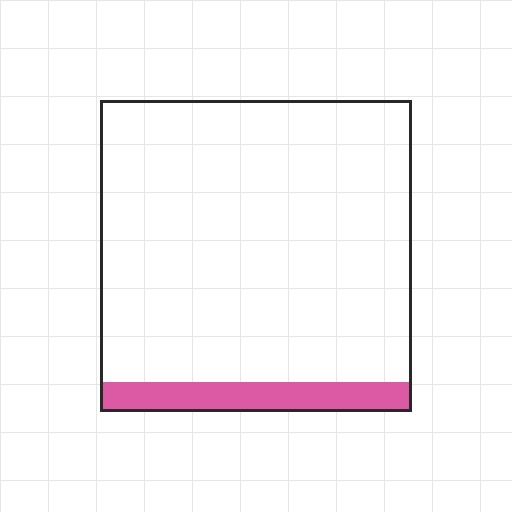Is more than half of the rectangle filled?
No.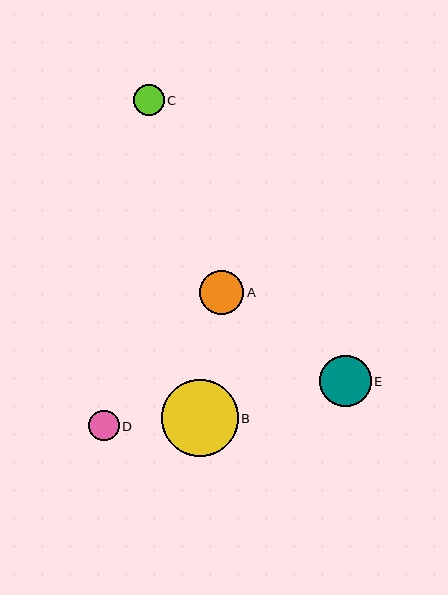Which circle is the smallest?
Circle D is the smallest with a size of approximately 31 pixels.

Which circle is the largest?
Circle B is the largest with a size of approximately 77 pixels.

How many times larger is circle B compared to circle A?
Circle B is approximately 1.7 times the size of circle A.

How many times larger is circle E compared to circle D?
Circle E is approximately 1.7 times the size of circle D.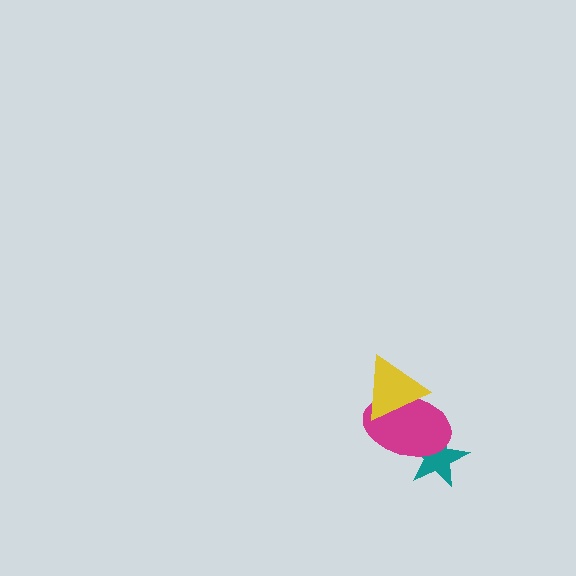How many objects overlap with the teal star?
1 object overlaps with the teal star.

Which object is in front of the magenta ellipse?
The yellow triangle is in front of the magenta ellipse.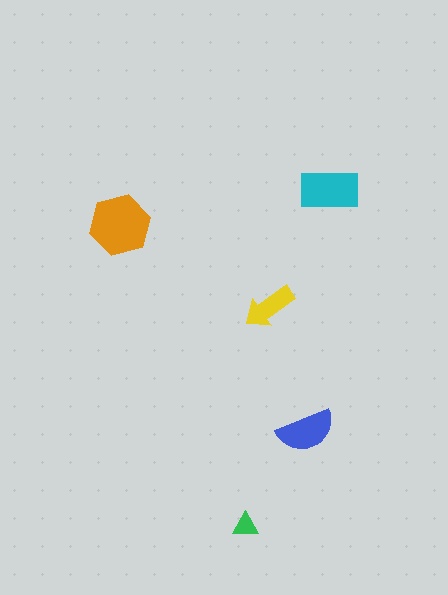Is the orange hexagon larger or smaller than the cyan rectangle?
Larger.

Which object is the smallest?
The green triangle.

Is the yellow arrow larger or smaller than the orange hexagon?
Smaller.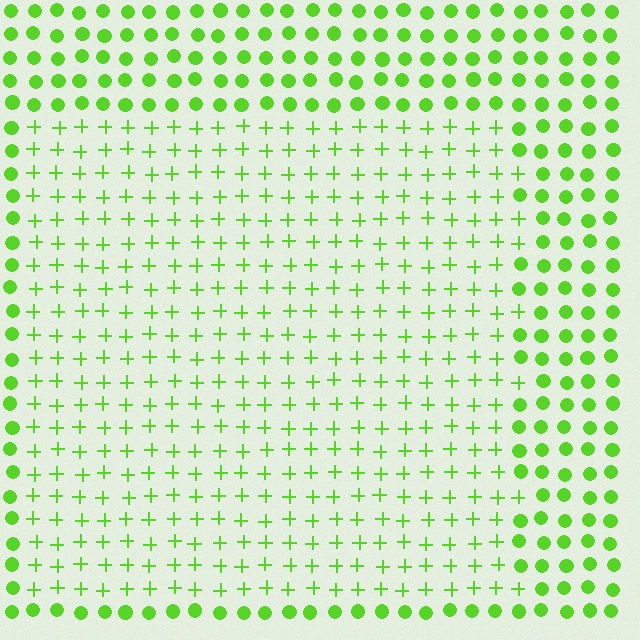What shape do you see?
I see a rectangle.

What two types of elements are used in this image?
The image uses plus signs inside the rectangle region and circles outside it.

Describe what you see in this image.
The image is filled with small lime elements arranged in a uniform grid. A rectangle-shaped region contains plus signs, while the surrounding area contains circles. The boundary is defined purely by the change in element shape.